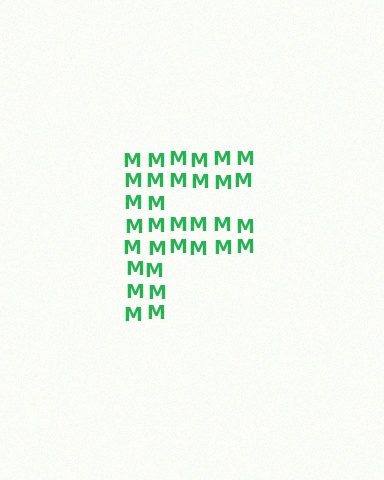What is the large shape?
The large shape is the letter F.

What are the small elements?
The small elements are letter M's.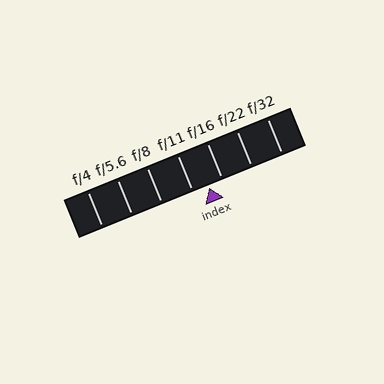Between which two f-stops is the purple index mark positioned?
The index mark is between f/11 and f/16.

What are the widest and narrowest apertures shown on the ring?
The widest aperture shown is f/4 and the narrowest is f/32.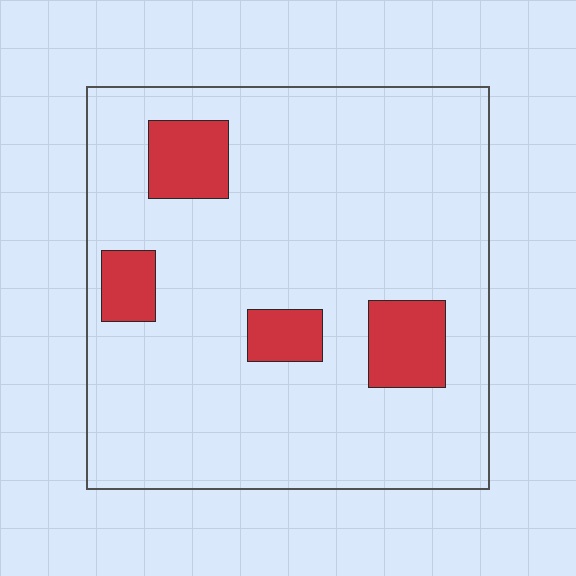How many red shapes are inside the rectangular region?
4.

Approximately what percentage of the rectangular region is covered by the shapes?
Approximately 15%.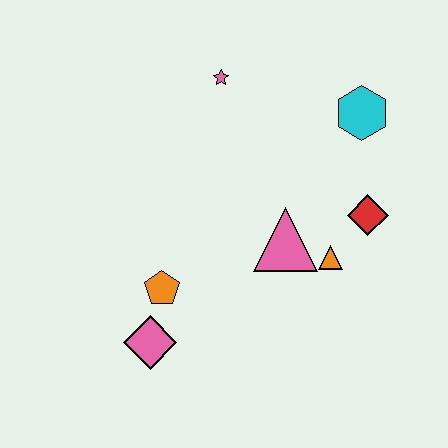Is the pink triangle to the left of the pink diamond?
No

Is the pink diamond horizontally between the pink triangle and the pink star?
No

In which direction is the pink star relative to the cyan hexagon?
The pink star is to the left of the cyan hexagon.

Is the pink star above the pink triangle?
Yes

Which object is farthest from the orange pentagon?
The cyan hexagon is farthest from the orange pentagon.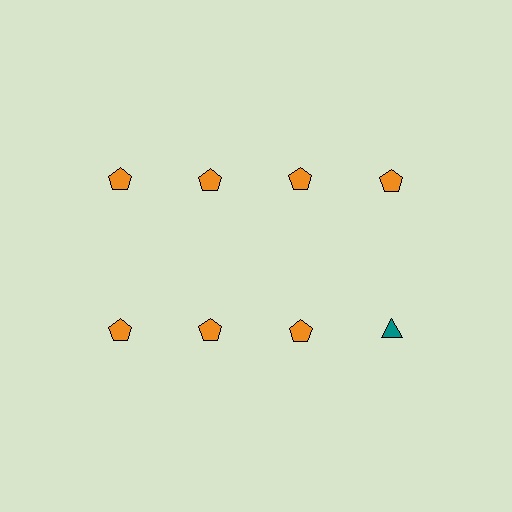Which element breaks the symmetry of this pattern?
The teal triangle in the second row, second from right column breaks the symmetry. All other shapes are orange pentagons.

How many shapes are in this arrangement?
There are 8 shapes arranged in a grid pattern.